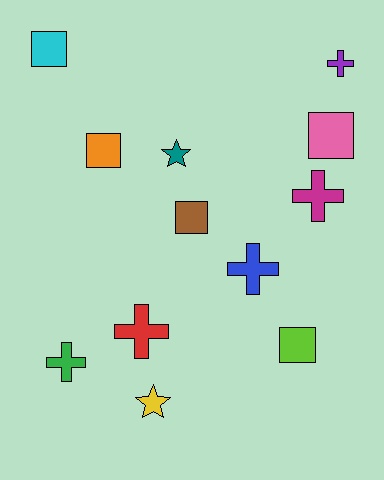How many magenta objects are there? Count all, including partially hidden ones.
There is 1 magenta object.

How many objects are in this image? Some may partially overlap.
There are 12 objects.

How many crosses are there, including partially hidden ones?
There are 5 crosses.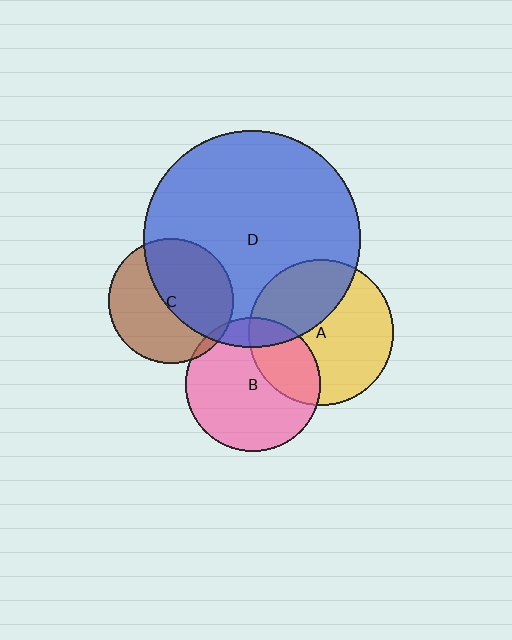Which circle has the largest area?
Circle D (blue).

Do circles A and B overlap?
Yes.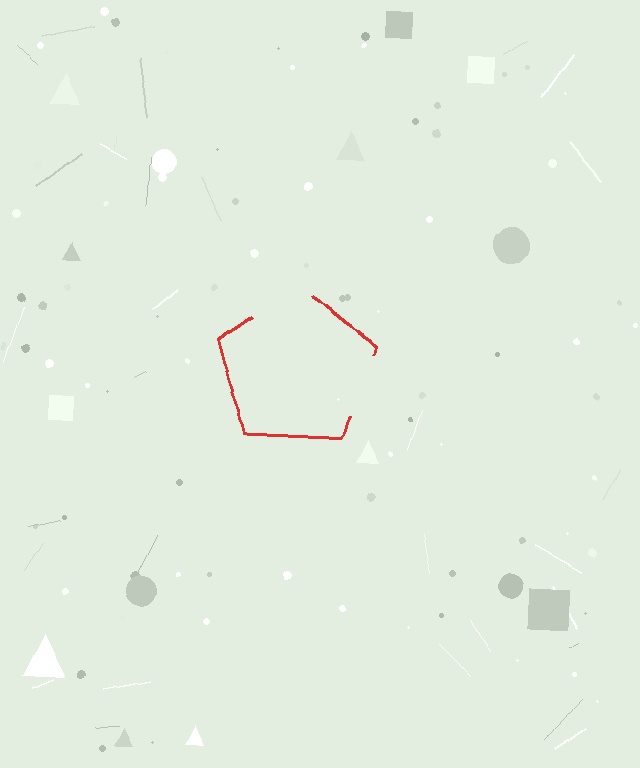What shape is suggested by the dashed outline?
The dashed outline suggests a pentagon.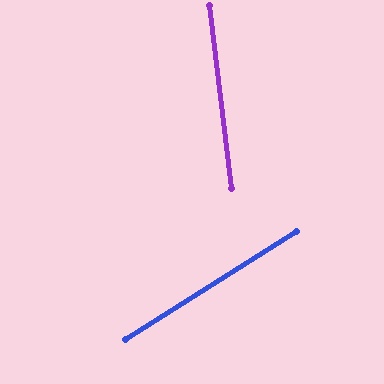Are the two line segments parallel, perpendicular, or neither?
Neither parallel nor perpendicular — they differ by about 65°.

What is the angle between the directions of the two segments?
Approximately 65 degrees.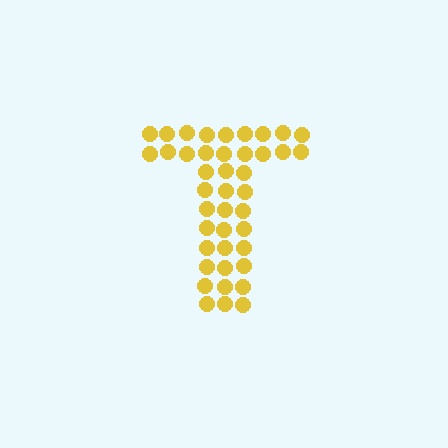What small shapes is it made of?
It is made of small circles.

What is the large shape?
The large shape is the letter T.